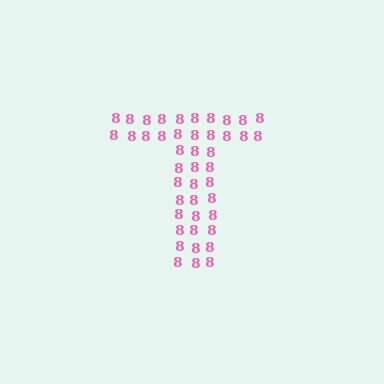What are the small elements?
The small elements are digit 8's.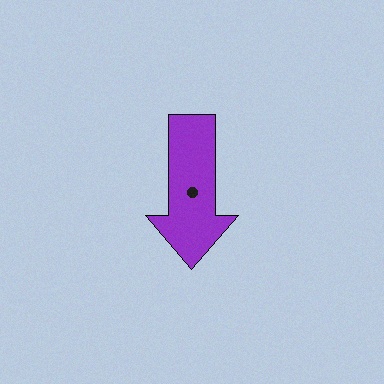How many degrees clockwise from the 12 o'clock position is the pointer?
Approximately 180 degrees.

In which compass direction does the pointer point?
South.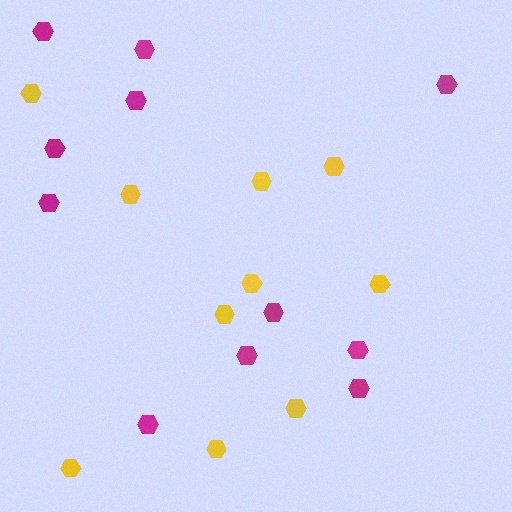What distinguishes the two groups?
There are 2 groups: one group of magenta hexagons (11) and one group of yellow hexagons (10).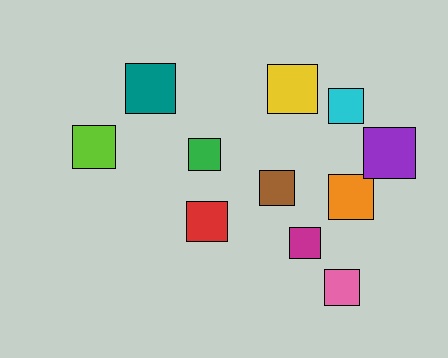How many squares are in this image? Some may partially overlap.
There are 11 squares.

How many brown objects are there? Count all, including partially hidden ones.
There is 1 brown object.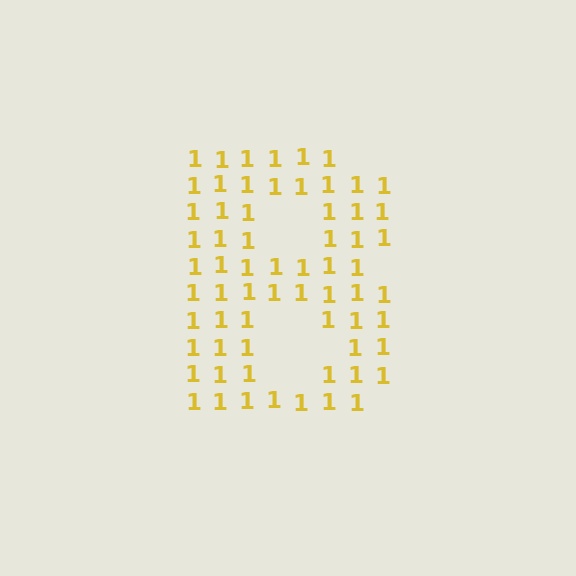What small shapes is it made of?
It is made of small digit 1's.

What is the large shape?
The large shape is the letter B.